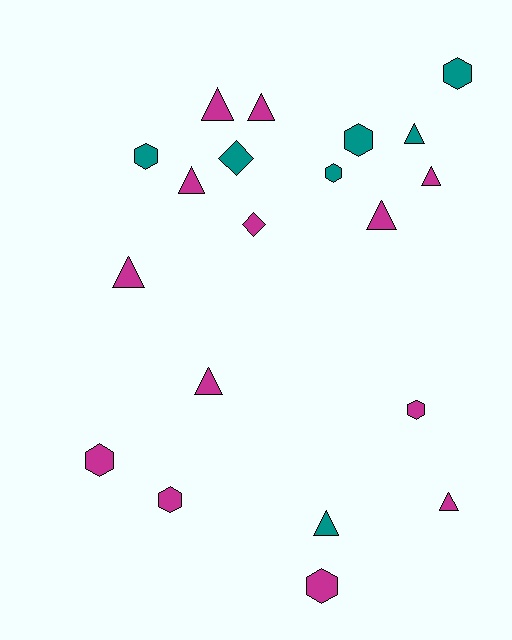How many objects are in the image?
There are 20 objects.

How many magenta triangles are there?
There are 8 magenta triangles.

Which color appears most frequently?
Magenta, with 13 objects.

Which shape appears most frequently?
Triangle, with 10 objects.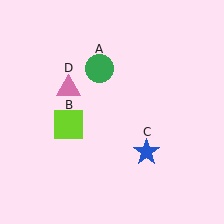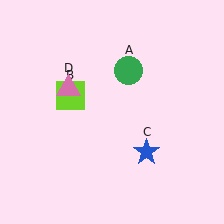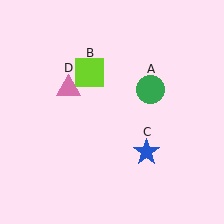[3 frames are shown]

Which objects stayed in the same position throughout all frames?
Blue star (object C) and pink triangle (object D) remained stationary.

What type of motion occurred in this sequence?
The green circle (object A), lime square (object B) rotated clockwise around the center of the scene.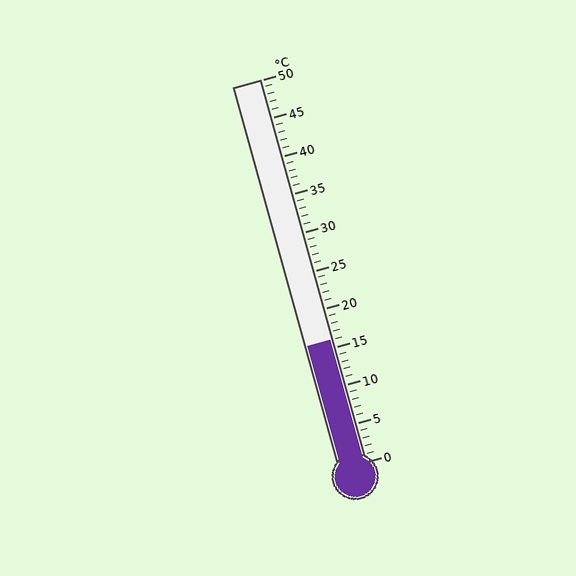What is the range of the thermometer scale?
The thermometer scale ranges from 0°C to 50°C.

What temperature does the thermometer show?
The thermometer shows approximately 16°C.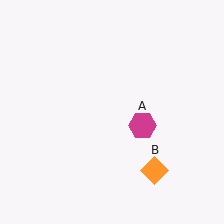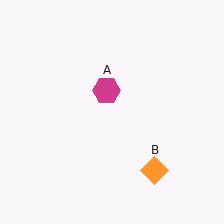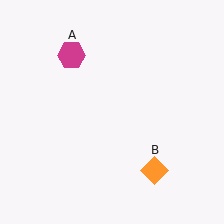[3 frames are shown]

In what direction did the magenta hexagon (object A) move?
The magenta hexagon (object A) moved up and to the left.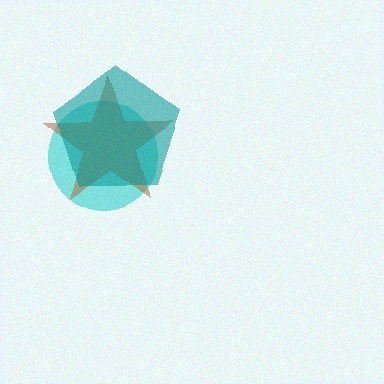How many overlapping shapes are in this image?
There are 3 overlapping shapes in the image.